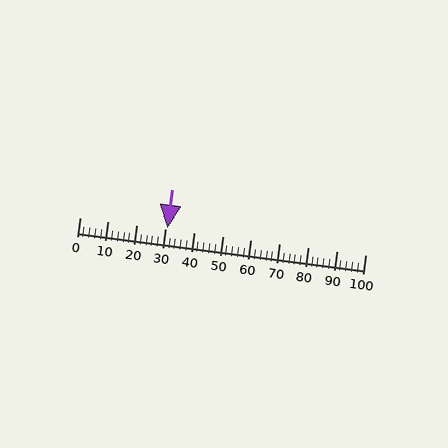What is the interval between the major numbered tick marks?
The major tick marks are spaced 10 units apart.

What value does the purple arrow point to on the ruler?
The purple arrow points to approximately 31.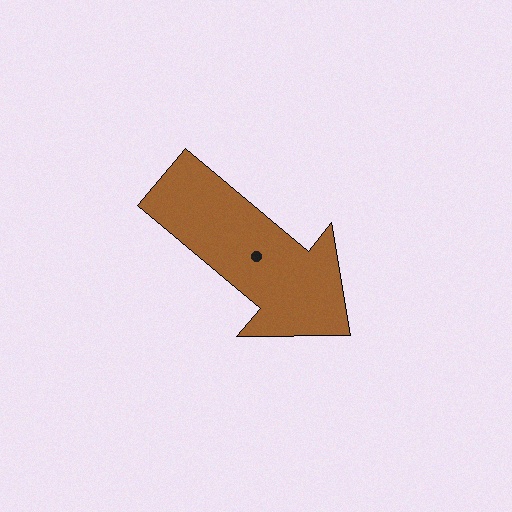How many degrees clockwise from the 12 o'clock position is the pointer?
Approximately 130 degrees.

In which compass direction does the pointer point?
Southeast.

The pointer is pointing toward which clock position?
Roughly 4 o'clock.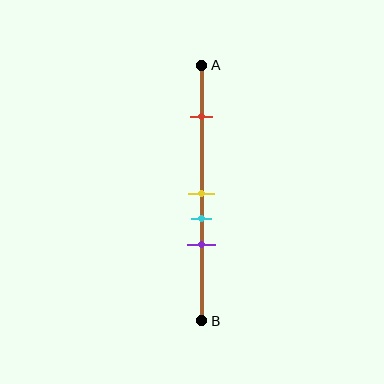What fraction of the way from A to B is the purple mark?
The purple mark is approximately 70% (0.7) of the way from A to B.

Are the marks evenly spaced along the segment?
No, the marks are not evenly spaced.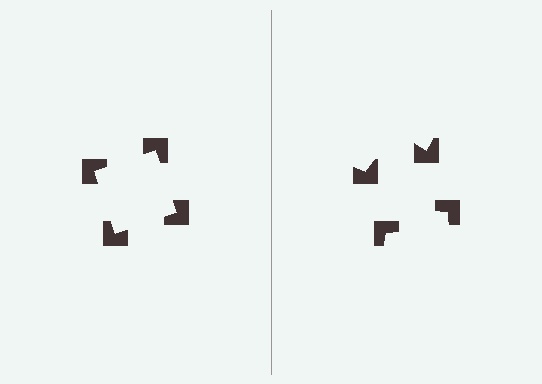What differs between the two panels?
The notched squares are positioned identically on both sides; only the wedge orientations differ. On the left they align to a square; on the right they are misaligned.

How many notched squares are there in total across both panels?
8 — 4 on each side.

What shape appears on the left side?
An illusory square.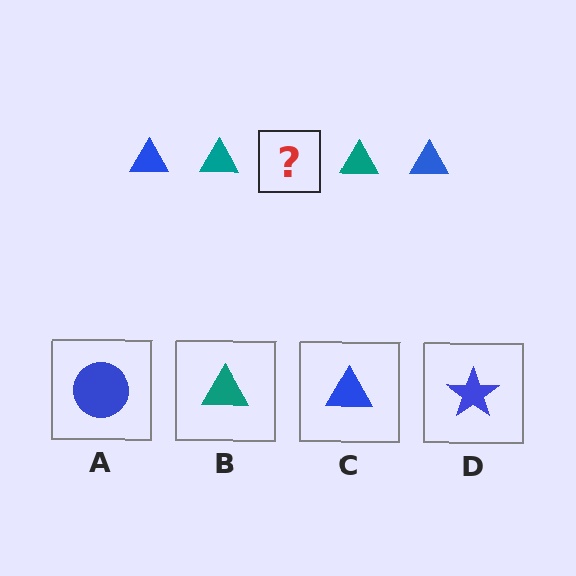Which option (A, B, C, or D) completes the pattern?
C.